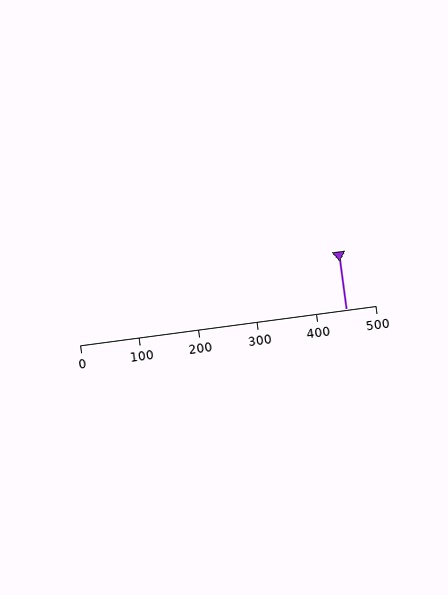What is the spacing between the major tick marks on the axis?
The major ticks are spaced 100 apart.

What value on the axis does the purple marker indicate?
The marker indicates approximately 450.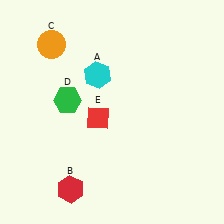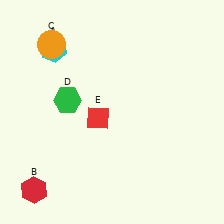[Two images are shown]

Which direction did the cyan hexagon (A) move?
The cyan hexagon (A) moved left.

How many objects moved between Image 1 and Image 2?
2 objects moved between the two images.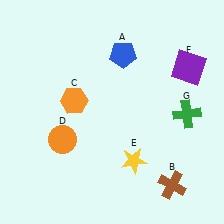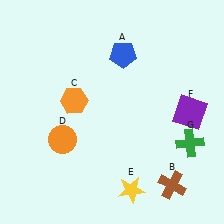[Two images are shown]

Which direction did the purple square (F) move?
The purple square (F) moved down.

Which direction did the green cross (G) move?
The green cross (G) moved down.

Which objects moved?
The objects that moved are: the yellow star (E), the purple square (F), the green cross (G).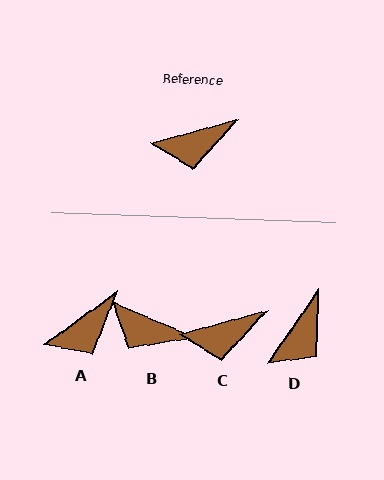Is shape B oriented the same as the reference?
No, it is off by about 38 degrees.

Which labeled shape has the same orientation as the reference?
C.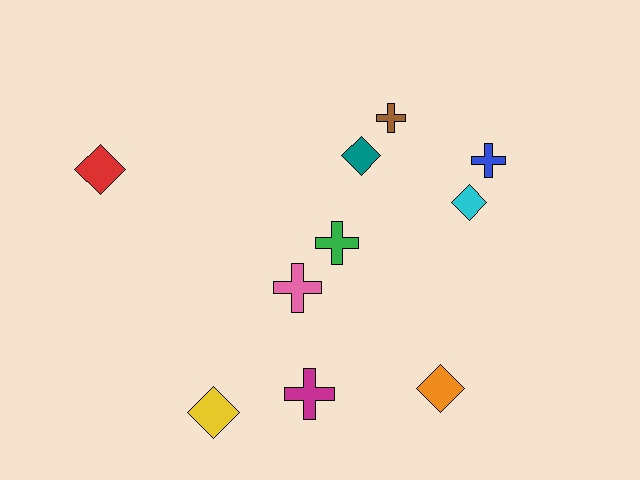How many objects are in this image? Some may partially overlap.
There are 10 objects.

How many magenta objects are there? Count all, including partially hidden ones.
There is 1 magenta object.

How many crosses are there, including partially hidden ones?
There are 5 crosses.